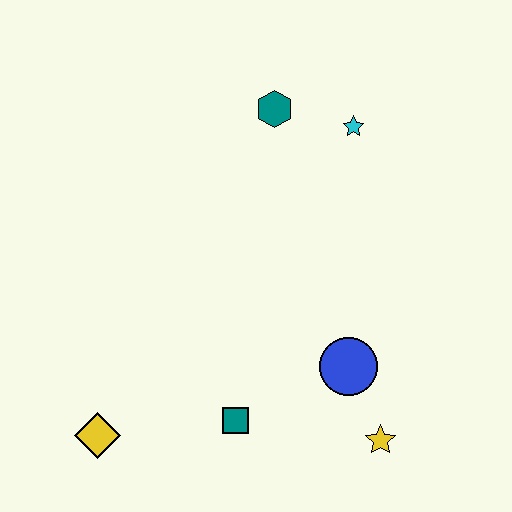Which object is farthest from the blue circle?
The teal hexagon is farthest from the blue circle.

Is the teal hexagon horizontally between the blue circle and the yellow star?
No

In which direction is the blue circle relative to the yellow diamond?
The blue circle is to the right of the yellow diamond.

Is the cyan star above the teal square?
Yes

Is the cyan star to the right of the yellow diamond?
Yes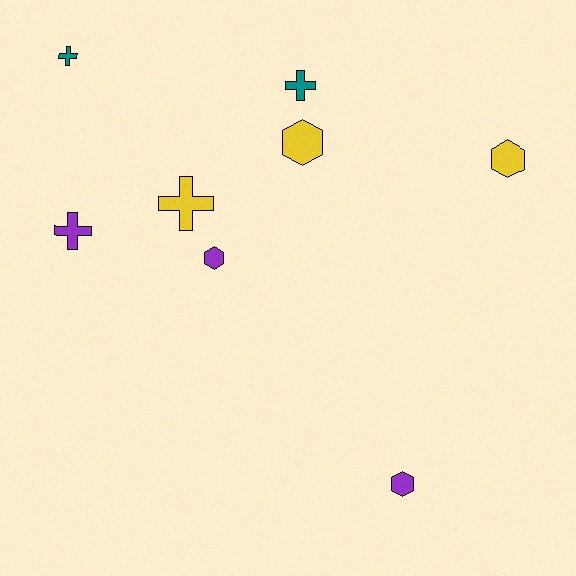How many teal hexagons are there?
There are no teal hexagons.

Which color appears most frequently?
Purple, with 3 objects.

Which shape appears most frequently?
Cross, with 4 objects.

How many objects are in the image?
There are 8 objects.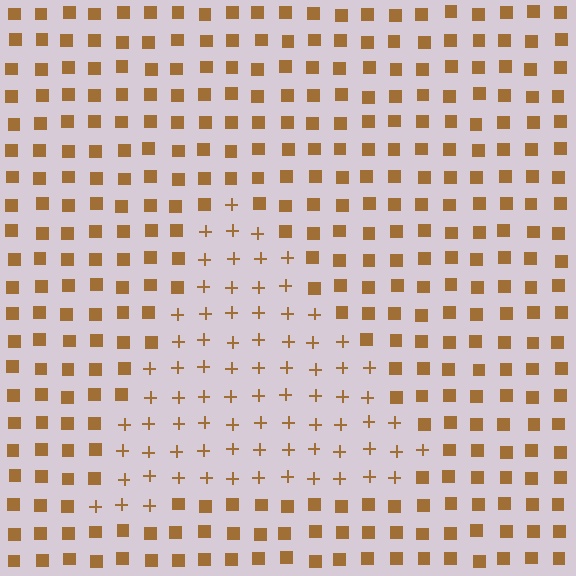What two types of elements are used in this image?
The image uses plus signs inside the triangle region and squares outside it.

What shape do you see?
I see a triangle.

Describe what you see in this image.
The image is filled with small brown elements arranged in a uniform grid. A triangle-shaped region contains plus signs, while the surrounding area contains squares. The boundary is defined purely by the change in element shape.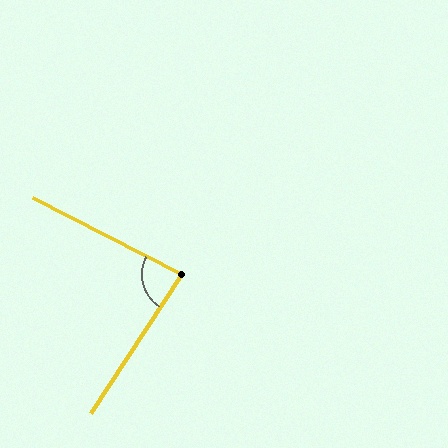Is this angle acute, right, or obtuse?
It is acute.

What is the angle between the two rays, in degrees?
Approximately 84 degrees.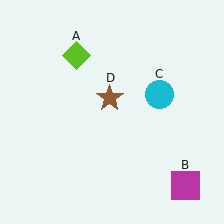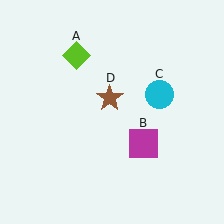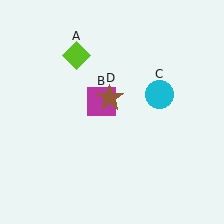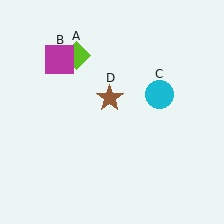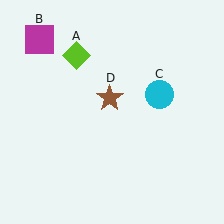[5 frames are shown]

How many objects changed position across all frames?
1 object changed position: magenta square (object B).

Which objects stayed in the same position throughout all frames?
Lime diamond (object A) and cyan circle (object C) and brown star (object D) remained stationary.